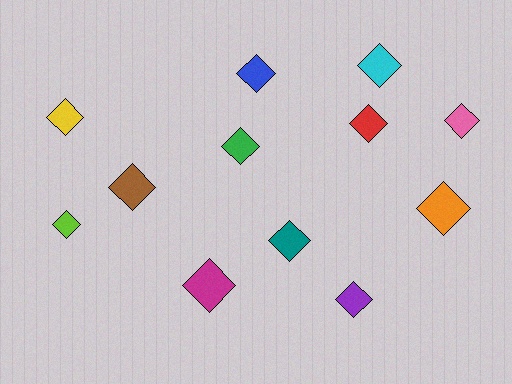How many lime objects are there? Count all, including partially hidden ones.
There is 1 lime object.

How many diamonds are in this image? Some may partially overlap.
There are 12 diamonds.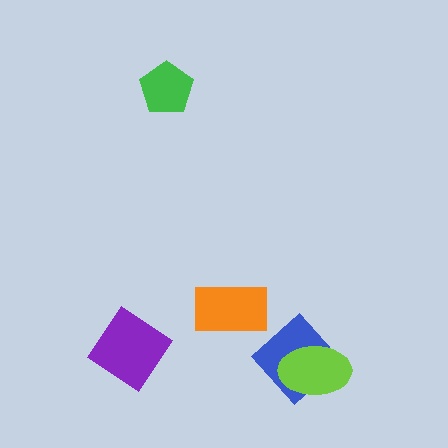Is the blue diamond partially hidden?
Yes, it is partially covered by another shape.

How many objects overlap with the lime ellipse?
1 object overlaps with the lime ellipse.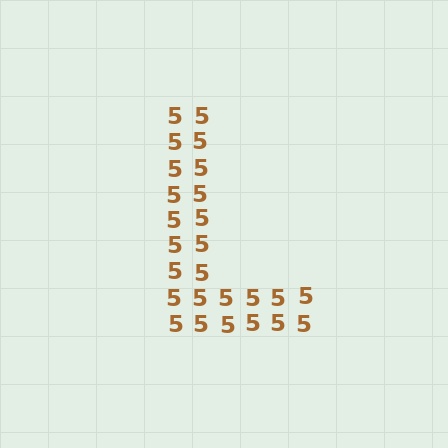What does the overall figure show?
The overall figure shows the letter L.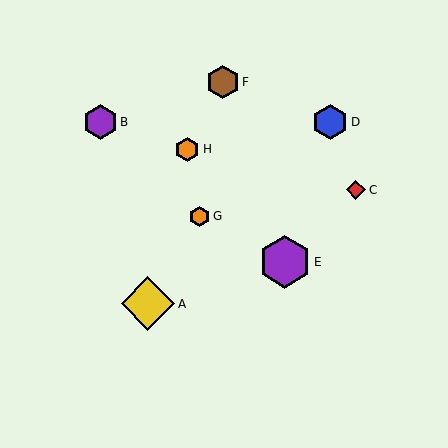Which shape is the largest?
The yellow diamond (labeled A) is the largest.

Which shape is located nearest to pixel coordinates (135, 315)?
The yellow diamond (labeled A) at (148, 304) is nearest to that location.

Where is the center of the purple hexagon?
The center of the purple hexagon is at (285, 262).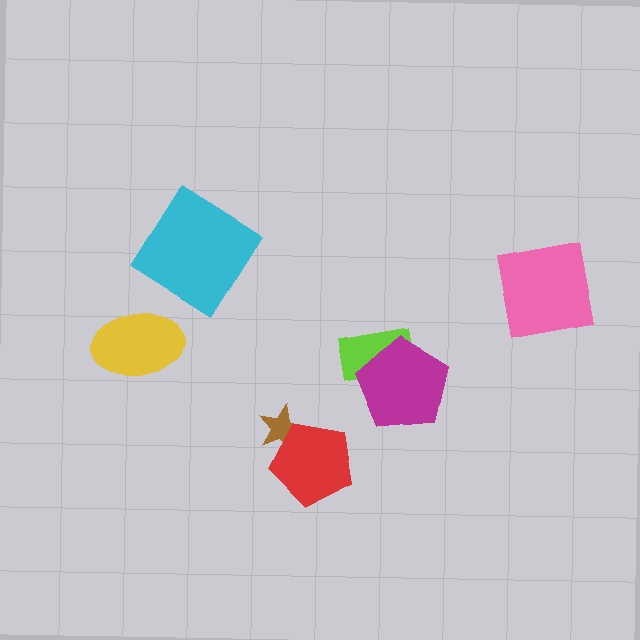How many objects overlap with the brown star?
1 object overlaps with the brown star.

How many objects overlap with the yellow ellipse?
0 objects overlap with the yellow ellipse.